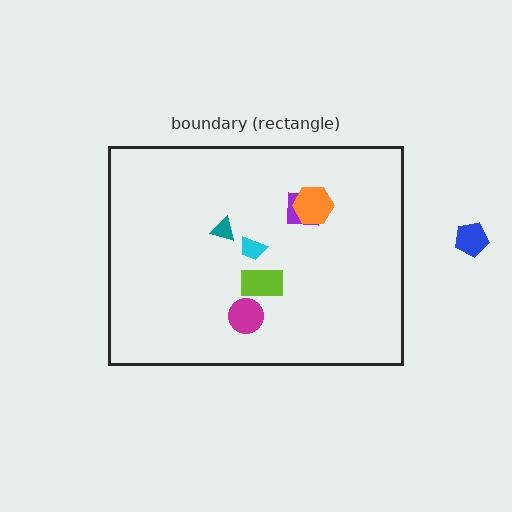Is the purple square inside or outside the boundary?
Inside.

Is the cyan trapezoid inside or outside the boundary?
Inside.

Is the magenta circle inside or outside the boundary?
Inside.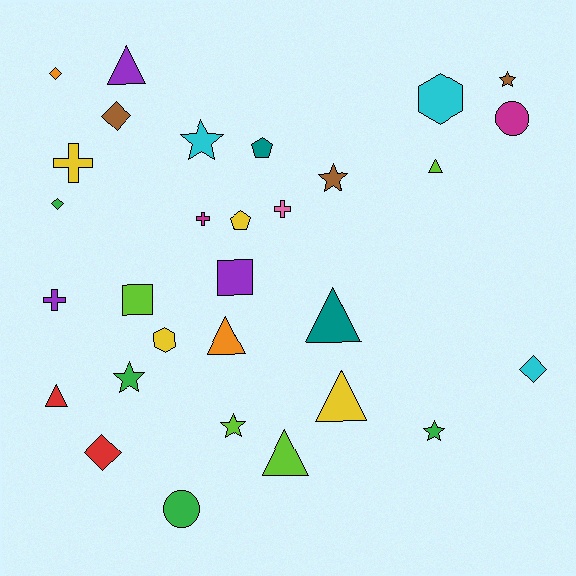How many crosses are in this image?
There are 4 crosses.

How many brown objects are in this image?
There are 3 brown objects.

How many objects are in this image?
There are 30 objects.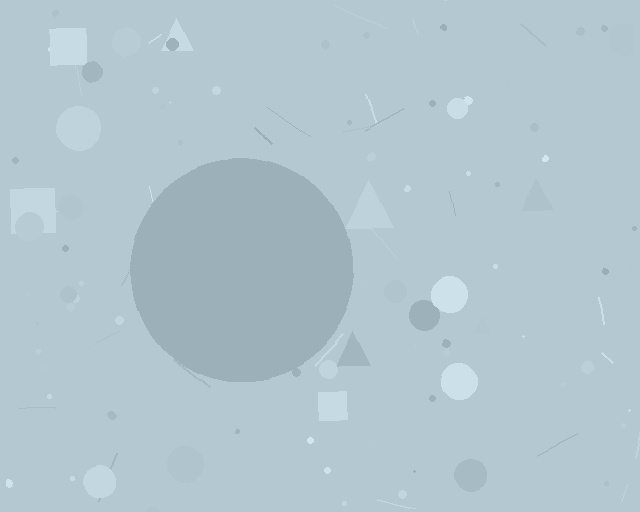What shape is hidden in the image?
A circle is hidden in the image.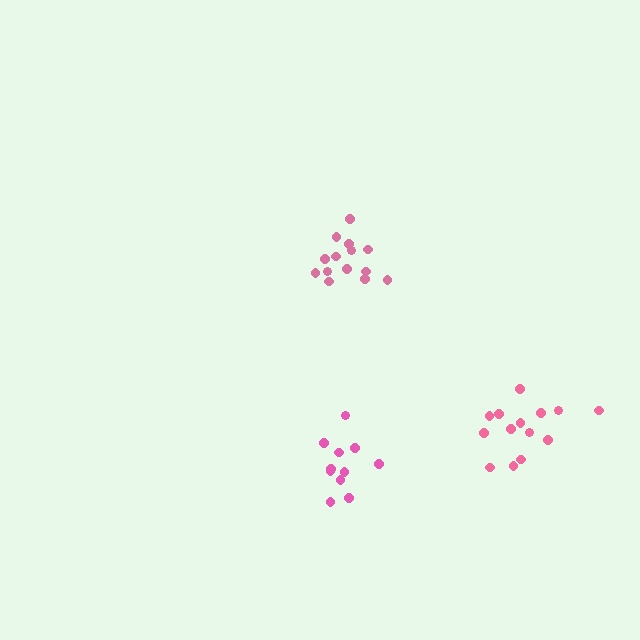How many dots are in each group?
Group 1: 11 dots, Group 2: 14 dots, Group 3: 14 dots (39 total).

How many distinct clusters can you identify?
There are 3 distinct clusters.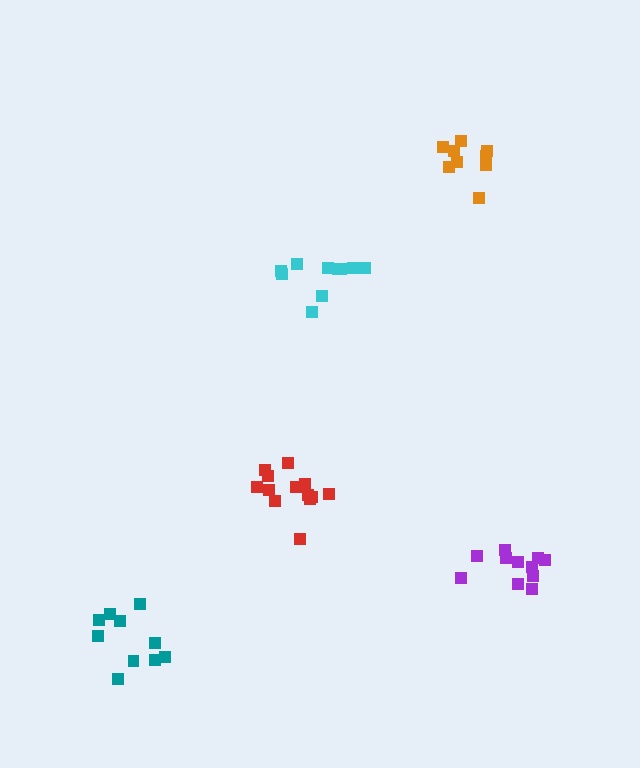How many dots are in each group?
Group 1: 10 dots, Group 2: 9 dots, Group 3: 10 dots, Group 4: 13 dots, Group 5: 11 dots (53 total).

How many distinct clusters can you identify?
There are 5 distinct clusters.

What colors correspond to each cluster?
The clusters are colored: cyan, orange, teal, red, purple.